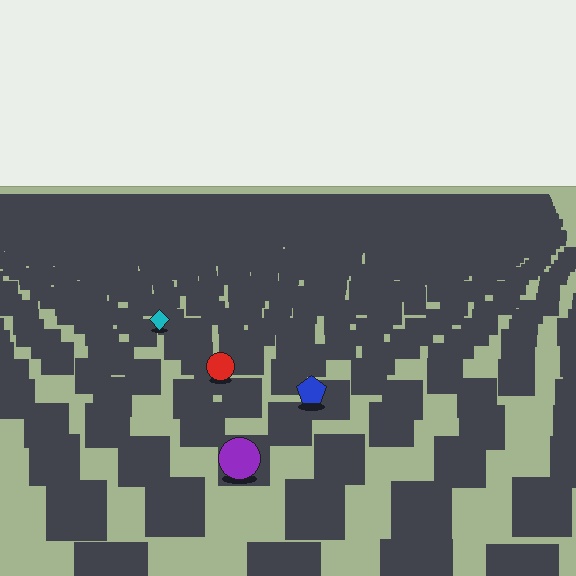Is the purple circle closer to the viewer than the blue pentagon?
Yes. The purple circle is closer — you can tell from the texture gradient: the ground texture is coarser near it.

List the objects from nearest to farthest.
From nearest to farthest: the purple circle, the blue pentagon, the red circle, the cyan diamond.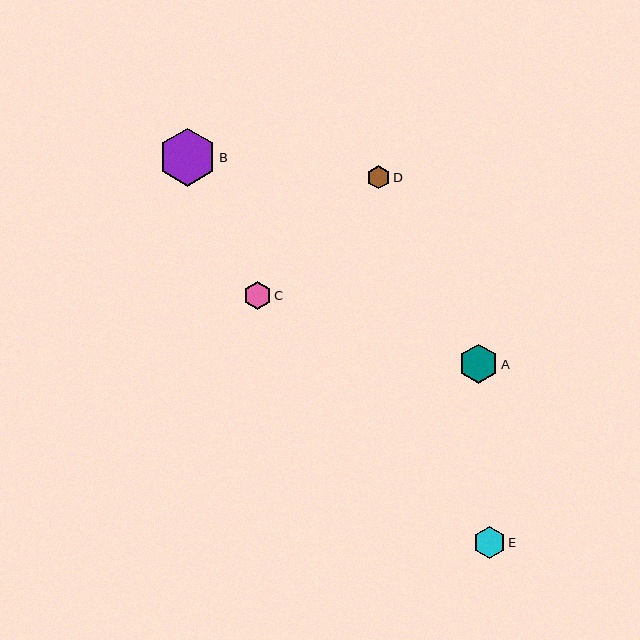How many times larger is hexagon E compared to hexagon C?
Hexagon E is approximately 1.2 times the size of hexagon C.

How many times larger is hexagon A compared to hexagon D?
Hexagon A is approximately 1.7 times the size of hexagon D.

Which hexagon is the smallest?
Hexagon D is the smallest with a size of approximately 24 pixels.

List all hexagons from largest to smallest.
From largest to smallest: B, A, E, C, D.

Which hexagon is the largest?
Hexagon B is the largest with a size of approximately 58 pixels.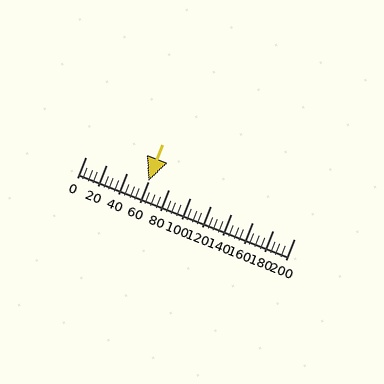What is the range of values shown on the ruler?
The ruler shows values from 0 to 200.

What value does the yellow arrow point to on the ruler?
The yellow arrow points to approximately 60.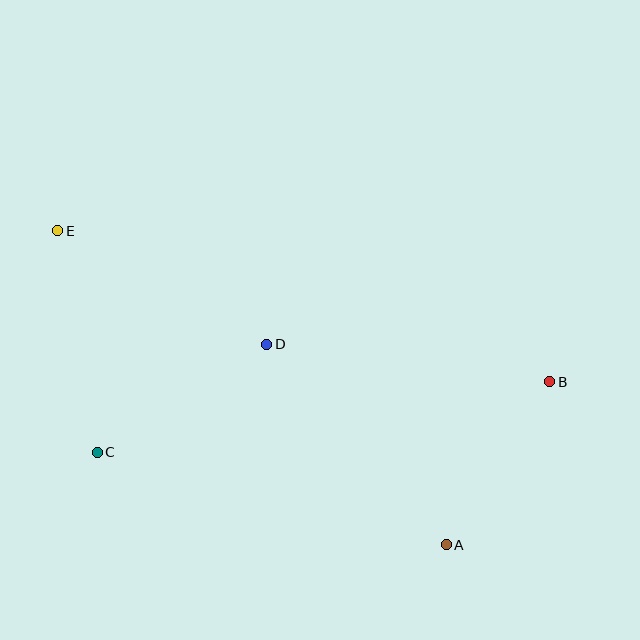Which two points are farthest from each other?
Points B and E are farthest from each other.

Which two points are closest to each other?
Points A and B are closest to each other.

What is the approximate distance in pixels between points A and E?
The distance between A and E is approximately 499 pixels.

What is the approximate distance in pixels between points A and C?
The distance between A and C is approximately 361 pixels.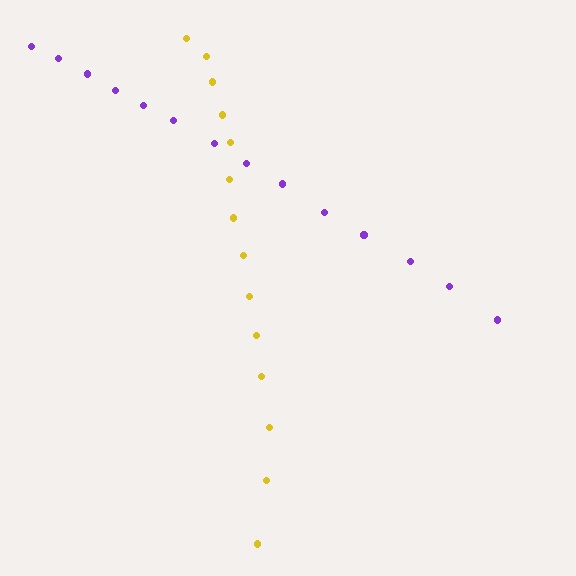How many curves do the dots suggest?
There are 2 distinct paths.